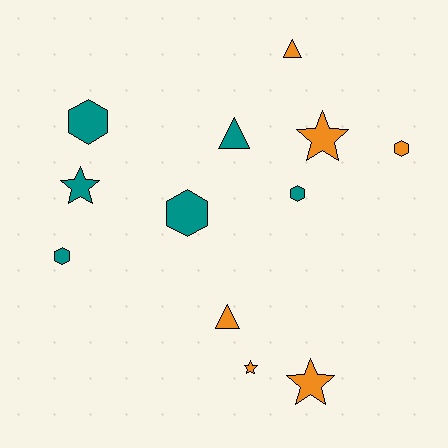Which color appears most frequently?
Orange, with 6 objects.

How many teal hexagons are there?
There are 4 teal hexagons.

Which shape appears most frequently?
Hexagon, with 5 objects.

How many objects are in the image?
There are 12 objects.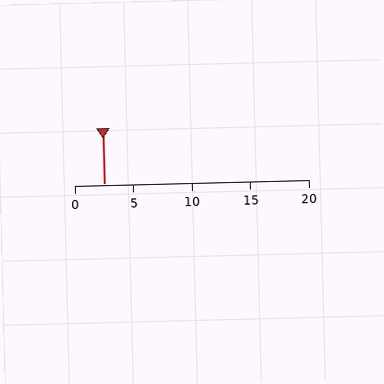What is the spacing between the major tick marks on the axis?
The major ticks are spaced 5 apart.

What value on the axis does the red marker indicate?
The marker indicates approximately 2.5.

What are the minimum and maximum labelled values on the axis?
The axis runs from 0 to 20.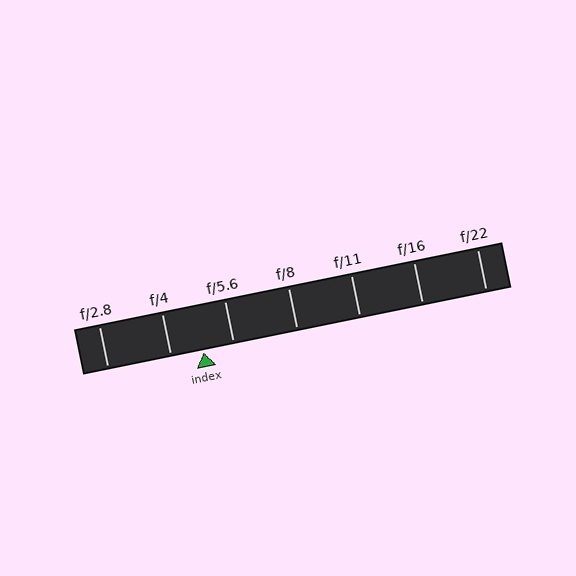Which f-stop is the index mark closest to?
The index mark is closest to f/5.6.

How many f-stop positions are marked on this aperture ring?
There are 7 f-stop positions marked.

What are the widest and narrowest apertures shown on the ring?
The widest aperture shown is f/2.8 and the narrowest is f/22.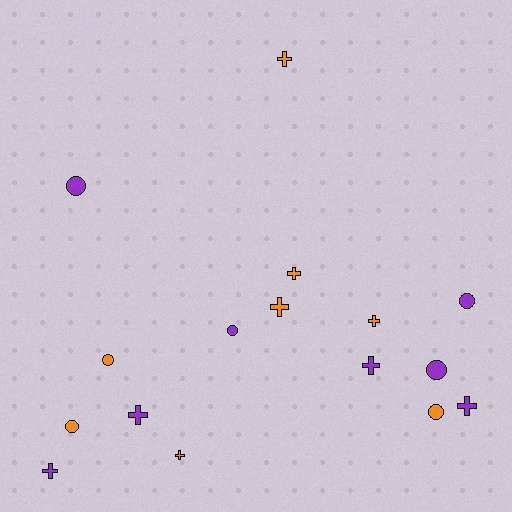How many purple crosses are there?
There are 4 purple crosses.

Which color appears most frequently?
Orange, with 8 objects.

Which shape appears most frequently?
Cross, with 9 objects.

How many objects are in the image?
There are 16 objects.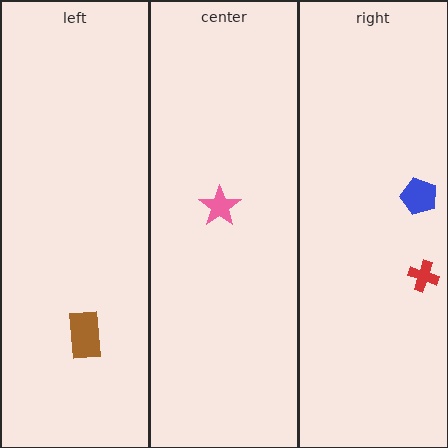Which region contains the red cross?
The right region.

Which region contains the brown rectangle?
The left region.